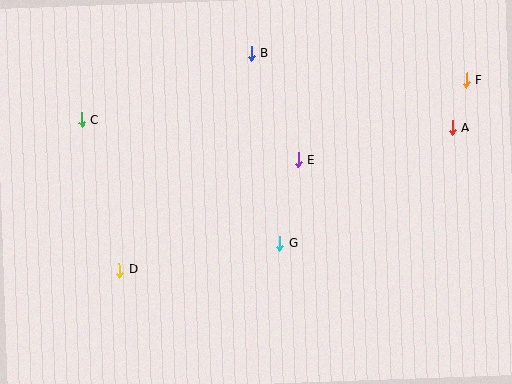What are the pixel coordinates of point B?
Point B is at (251, 53).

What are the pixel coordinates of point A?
Point A is at (452, 128).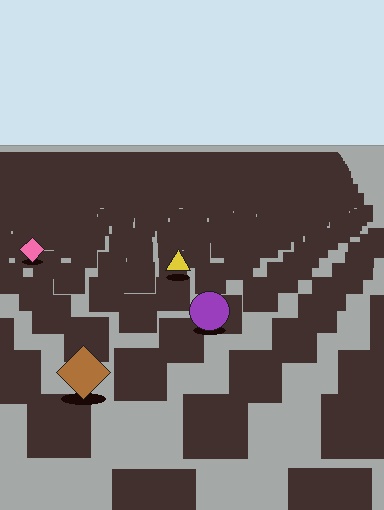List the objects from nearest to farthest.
From nearest to farthest: the brown diamond, the purple circle, the yellow triangle, the pink diamond.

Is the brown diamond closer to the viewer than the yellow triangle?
Yes. The brown diamond is closer — you can tell from the texture gradient: the ground texture is coarser near it.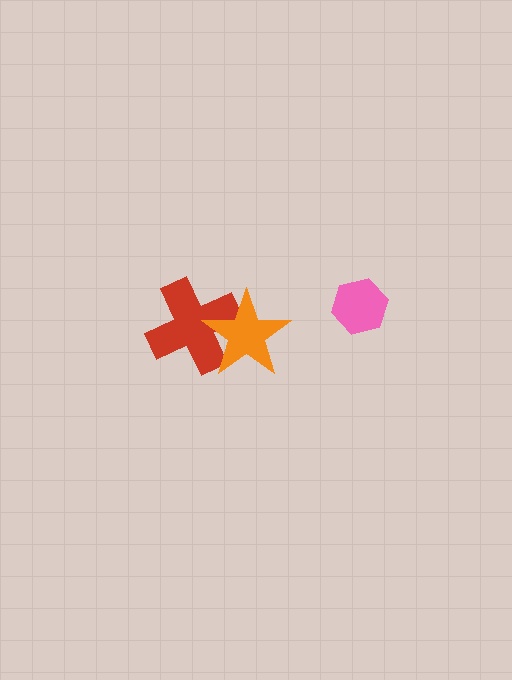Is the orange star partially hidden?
No, no other shape covers it.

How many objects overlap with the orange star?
1 object overlaps with the orange star.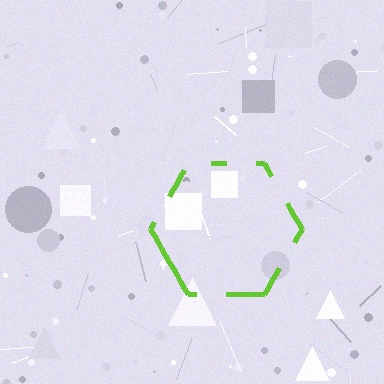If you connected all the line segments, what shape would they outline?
They would outline a hexagon.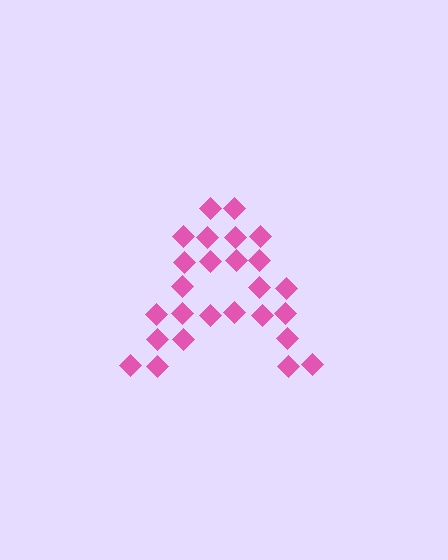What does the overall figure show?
The overall figure shows the letter A.